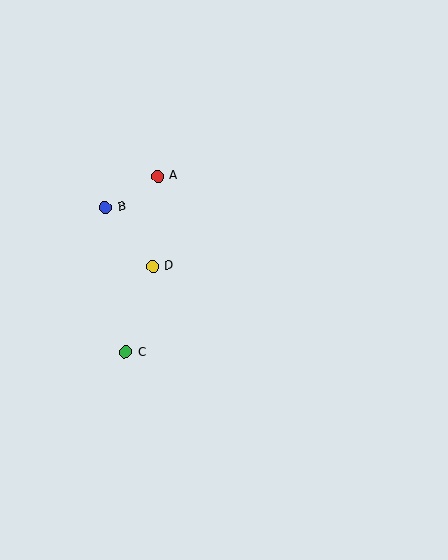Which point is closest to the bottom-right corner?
Point C is closest to the bottom-right corner.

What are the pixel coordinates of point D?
Point D is at (153, 266).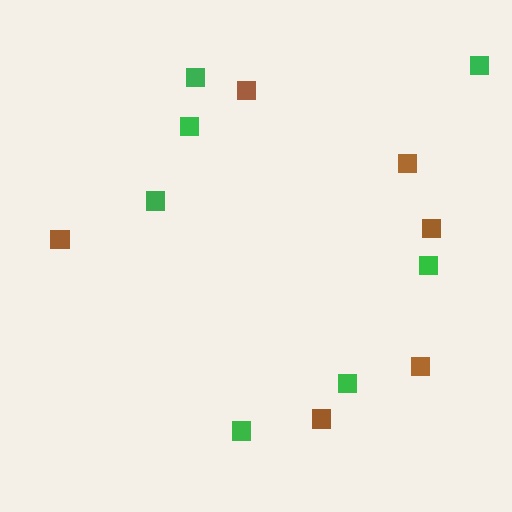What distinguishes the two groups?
There are 2 groups: one group of green squares (7) and one group of brown squares (6).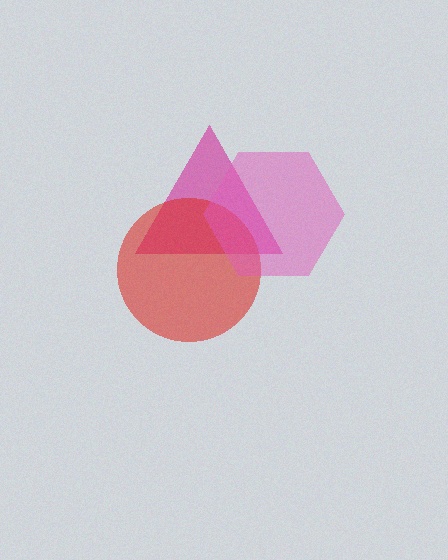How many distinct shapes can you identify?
There are 3 distinct shapes: a magenta triangle, a red circle, a pink hexagon.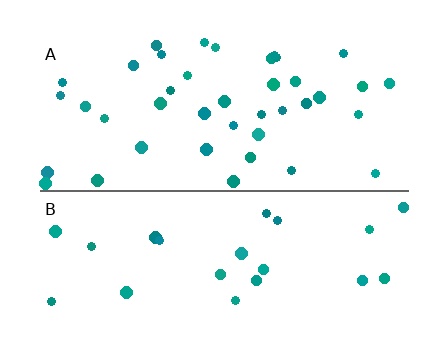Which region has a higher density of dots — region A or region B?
A (the top).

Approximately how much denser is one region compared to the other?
Approximately 1.9× — region A over region B.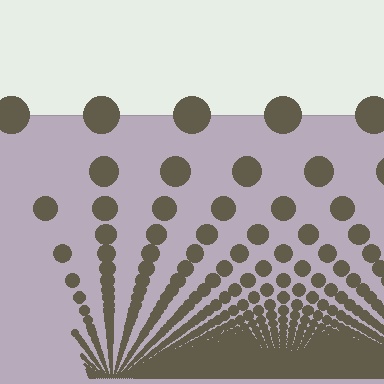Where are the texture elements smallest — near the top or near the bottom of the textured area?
Near the bottom.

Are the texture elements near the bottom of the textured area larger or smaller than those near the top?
Smaller. The gradient is inverted — elements near the bottom are smaller and denser.